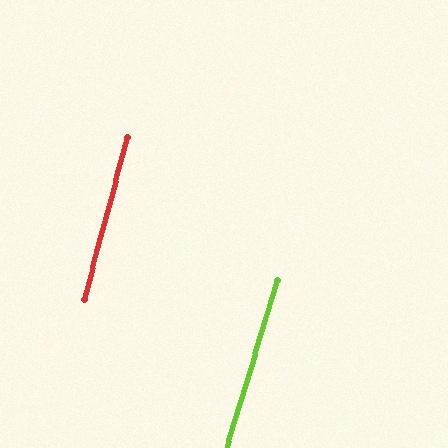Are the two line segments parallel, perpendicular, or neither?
Parallel — their directions differ by only 1.9°.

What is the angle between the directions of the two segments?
Approximately 2 degrees.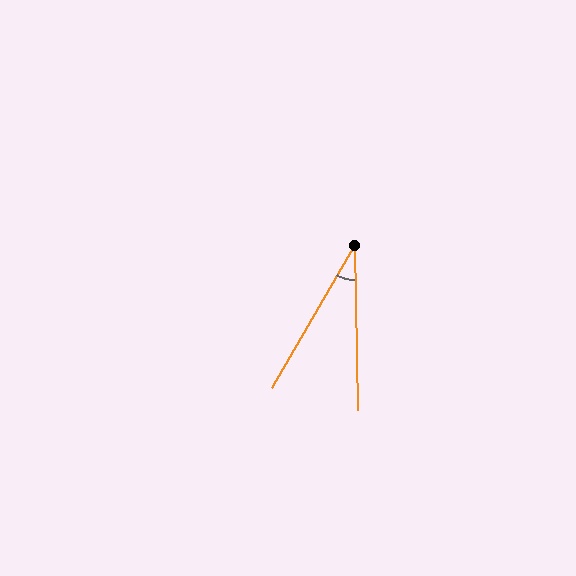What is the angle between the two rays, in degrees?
Approximately 31 degrees.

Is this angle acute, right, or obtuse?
It is acute.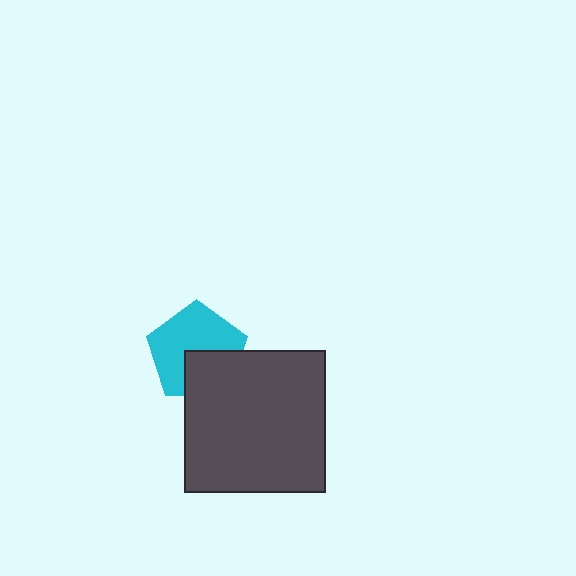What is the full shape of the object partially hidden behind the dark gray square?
The partially hidden object is a cyan pentagon.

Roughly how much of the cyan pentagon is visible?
About half of it is visible (roughly 64%).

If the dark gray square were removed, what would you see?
You would see the complete cyan pentagon.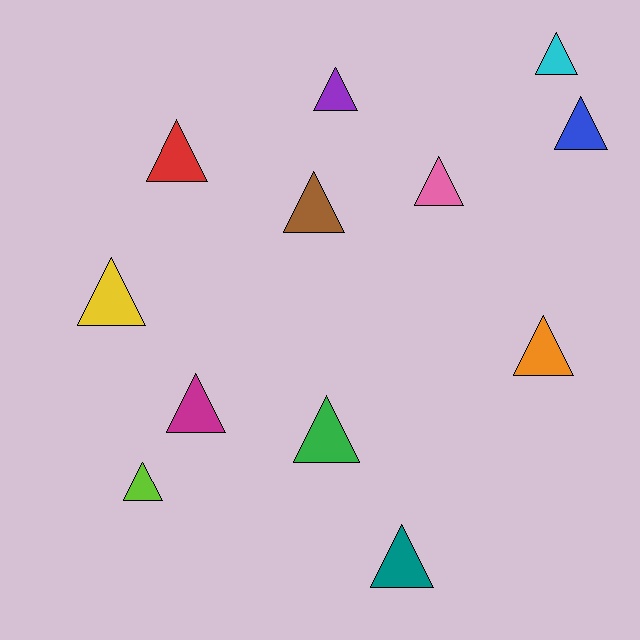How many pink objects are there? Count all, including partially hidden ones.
There is 1 pink object.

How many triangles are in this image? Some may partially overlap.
There are 12 triangles.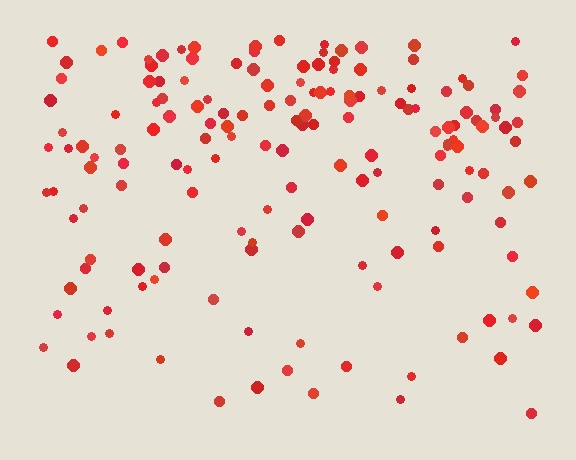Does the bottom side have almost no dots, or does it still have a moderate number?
Still a moderate number, just noticeably fewer than the top.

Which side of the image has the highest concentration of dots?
The top.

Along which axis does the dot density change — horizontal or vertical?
Vertical.